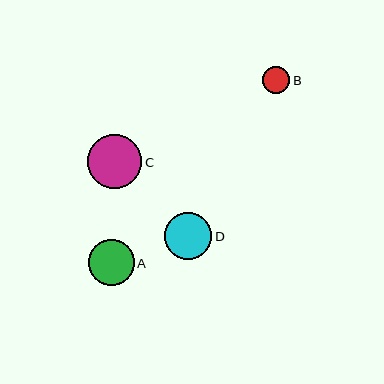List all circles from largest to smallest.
From largest to smallest: C, D, A, B.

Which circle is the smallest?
Circle B is the smallest with a size of approximately 28 pixels.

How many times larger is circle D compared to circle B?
Circle D is approximately 1.7 times the size of circle B.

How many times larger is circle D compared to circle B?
Circle D is approximately 1.7 times the size of circle B.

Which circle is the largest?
Circle C is the largest with a size of approximately 54 pixels.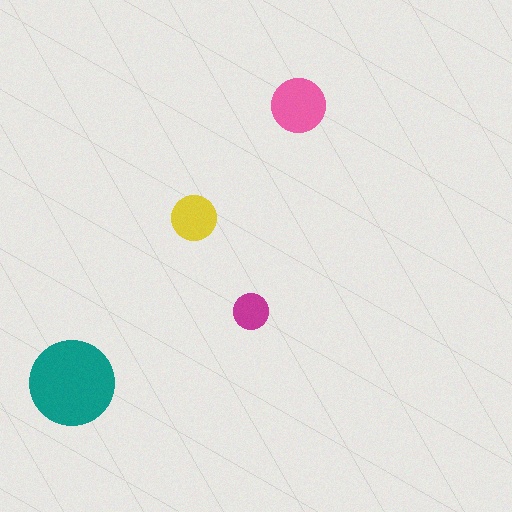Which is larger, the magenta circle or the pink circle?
The pink one.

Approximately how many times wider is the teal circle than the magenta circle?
About 2.5 times wider.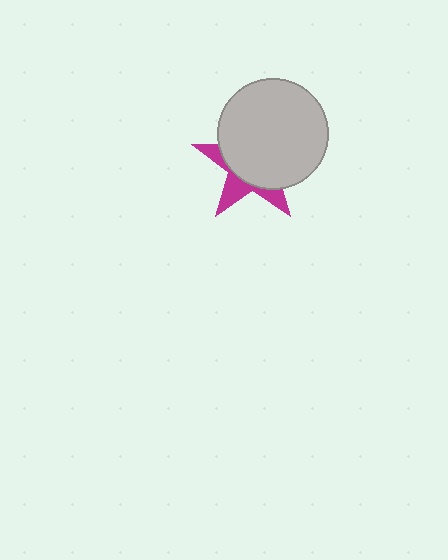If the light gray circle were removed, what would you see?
You would see the complete magenta star.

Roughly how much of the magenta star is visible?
A small part of it is visible (roughly 32%).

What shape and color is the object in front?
The object in front is a light gray circle.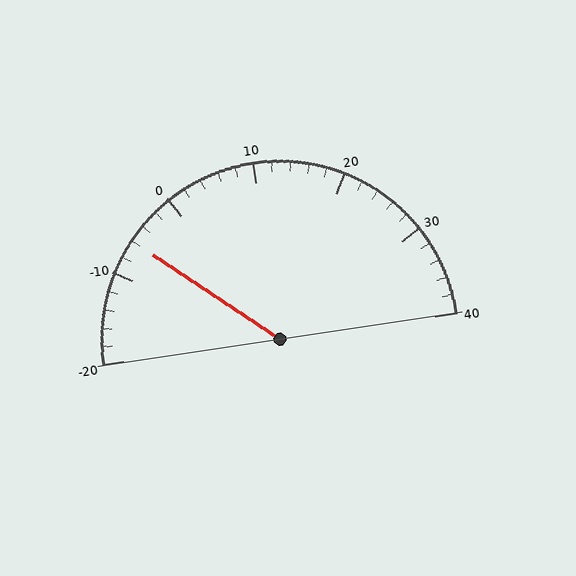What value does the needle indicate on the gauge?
The needle indicates approximately -6.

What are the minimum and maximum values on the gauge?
The gauge ranges from -20 to 40.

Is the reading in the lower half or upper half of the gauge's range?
The reading is in the lower half of the range (-20 to 40).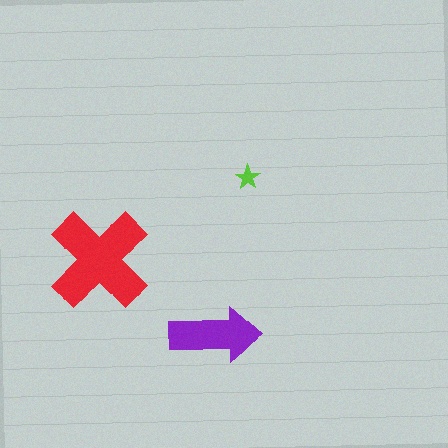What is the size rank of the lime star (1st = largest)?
3rd.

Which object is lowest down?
The purple arrow is bottommost.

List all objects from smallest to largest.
The lime star, the purple arrow, the red cross.